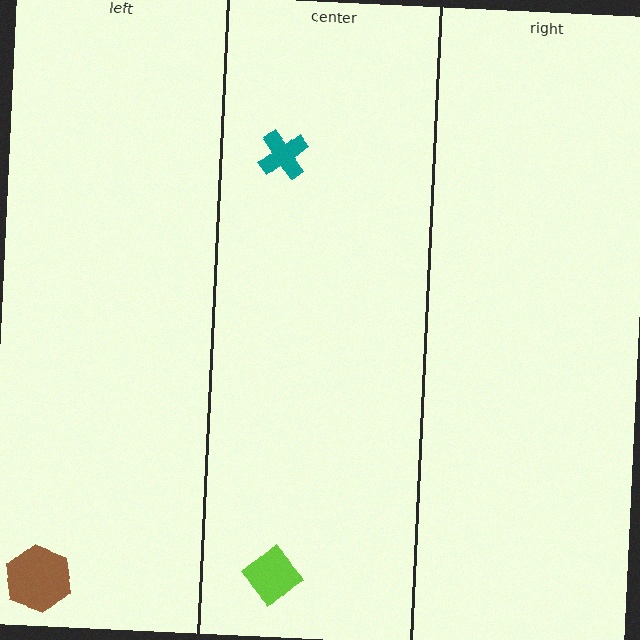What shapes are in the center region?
The teal cross, the lime diamond.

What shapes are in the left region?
The brown hexagon.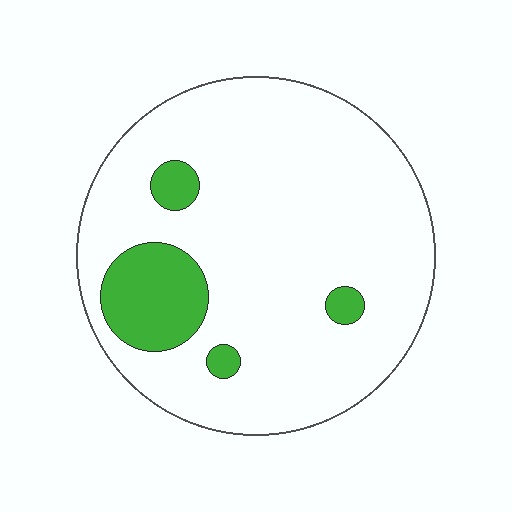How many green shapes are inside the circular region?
4.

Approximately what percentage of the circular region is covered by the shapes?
Approximately 15%.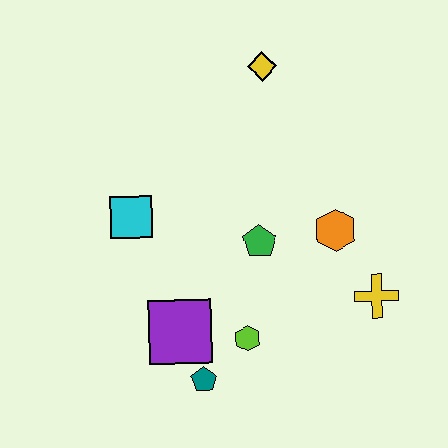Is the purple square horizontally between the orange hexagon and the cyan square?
Yes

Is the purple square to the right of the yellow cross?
No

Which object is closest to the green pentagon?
The orange hexagon is closest to the green pentagon.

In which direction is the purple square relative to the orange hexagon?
The purple square is to the left of the orange hexagon.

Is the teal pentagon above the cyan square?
No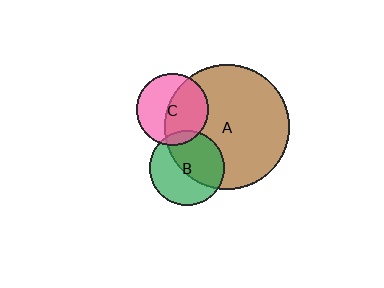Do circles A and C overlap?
Yes.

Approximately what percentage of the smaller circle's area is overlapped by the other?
Approximately 55%.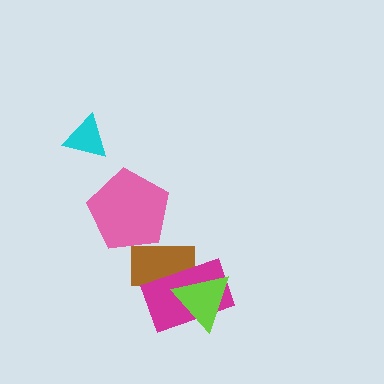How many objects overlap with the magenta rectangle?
2 objects overlap with the magenta rectangle.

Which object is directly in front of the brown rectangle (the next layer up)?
The magenta rectangle is directly in front of the brown rectangle.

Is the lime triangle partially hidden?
No, no other shape covers it.